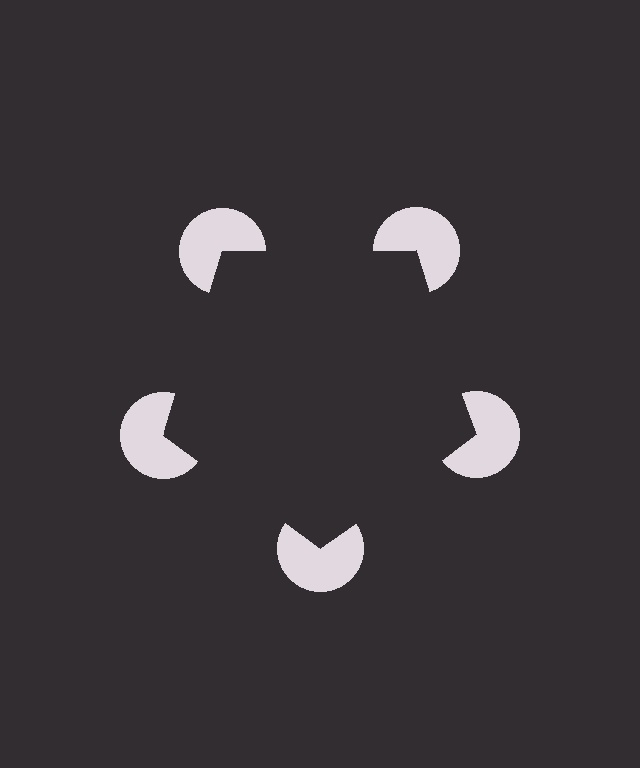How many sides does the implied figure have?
5 sides.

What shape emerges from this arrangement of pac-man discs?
An illusory pentagon — its edges are inferred from the aligned wedge cuts in the pac-man discs, not physically drawn.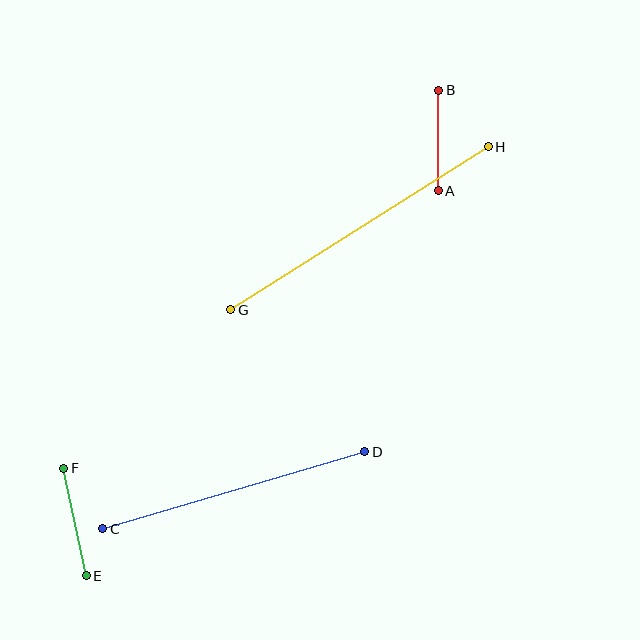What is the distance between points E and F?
The distance is approximately 110 pixels.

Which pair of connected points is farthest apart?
Points G and H are farthest apart.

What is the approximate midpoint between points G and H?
The midpoint is at approximately (359, 228) pixels.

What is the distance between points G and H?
The distance is approximately 305 pixels.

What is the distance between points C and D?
The distance is approximately 273 pixels.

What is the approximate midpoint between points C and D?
The midpoint is at approximately (234, 490) pixels.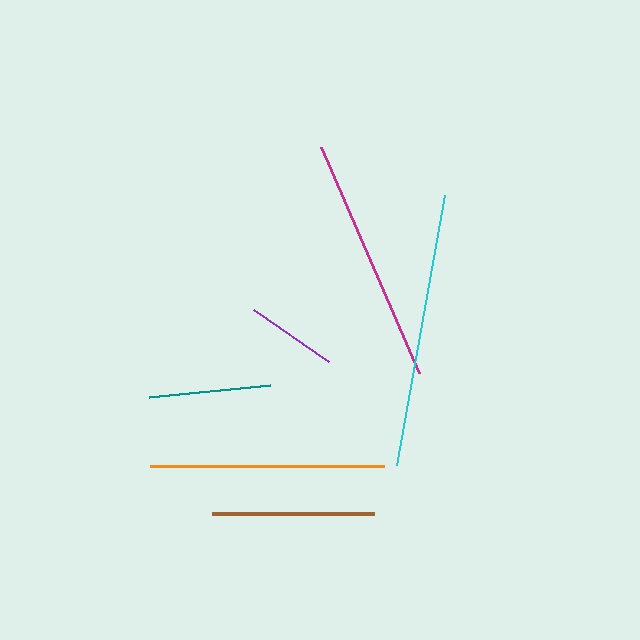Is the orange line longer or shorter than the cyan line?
The cyan line is longer than the orange line.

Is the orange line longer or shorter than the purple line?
The orange line is longer than the purple line.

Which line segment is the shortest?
The purple line is the shortest at approximately 91 pixels.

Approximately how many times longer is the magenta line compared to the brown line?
The magenta line is approximately 1.5 times the length of the brown line.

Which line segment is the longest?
The cyan line is the longest at approximately 274 pixels.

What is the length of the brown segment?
The brown segment is approximately 162 pixels long.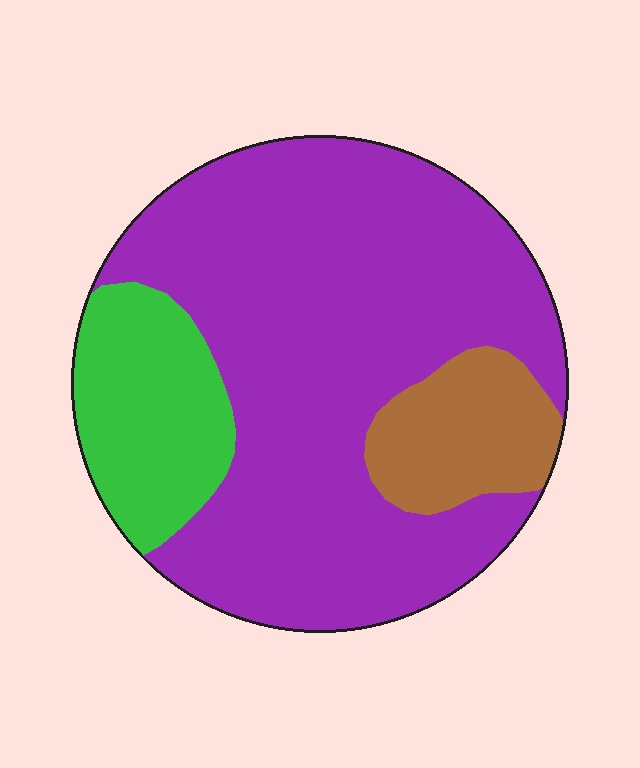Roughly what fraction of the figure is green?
Green takes up between a sixth and a third of the figure.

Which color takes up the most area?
Purple, at roughly 70%.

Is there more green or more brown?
Green.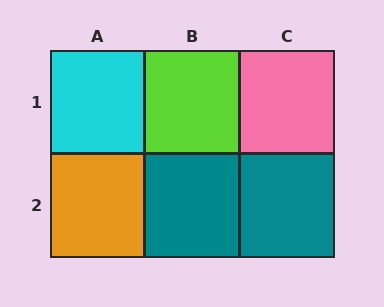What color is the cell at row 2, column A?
Orange.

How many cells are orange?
1 cell is orange.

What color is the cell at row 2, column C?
Teal.